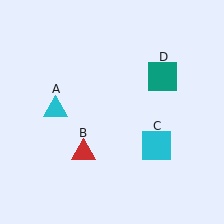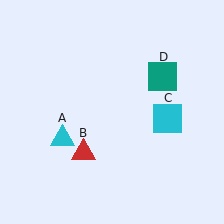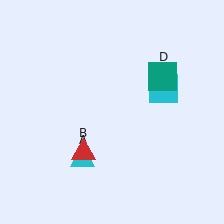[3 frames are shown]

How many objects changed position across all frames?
2 objects changed position: cyan triangle (object A), cyan square (object C).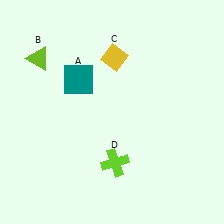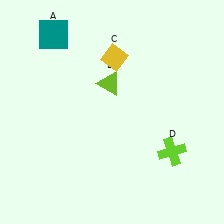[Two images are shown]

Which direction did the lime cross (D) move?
The lime cross (D) moved right.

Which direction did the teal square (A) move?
The teal square (A) moved up.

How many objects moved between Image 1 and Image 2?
3 objects moved between the two images.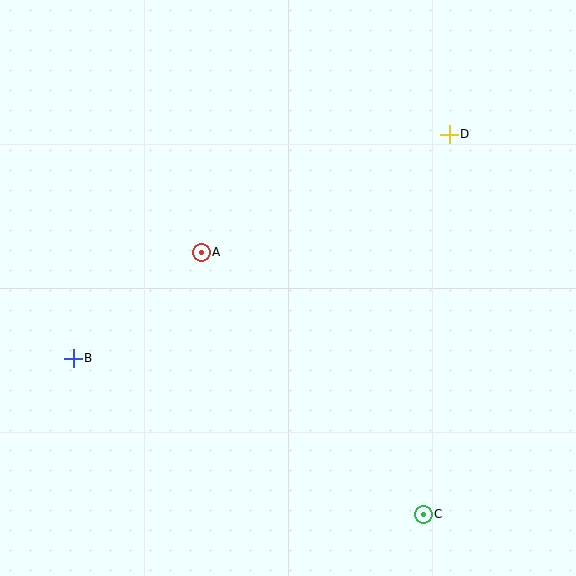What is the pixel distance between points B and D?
The distance between B and D is 438 pixels.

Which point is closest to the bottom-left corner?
Point B is closest to the bottom-left corner.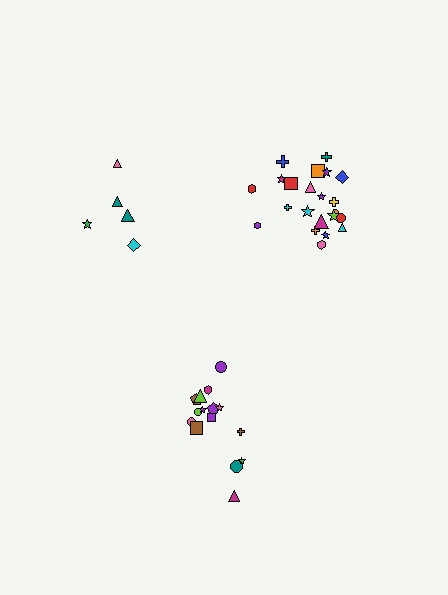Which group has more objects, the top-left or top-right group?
The top-right group.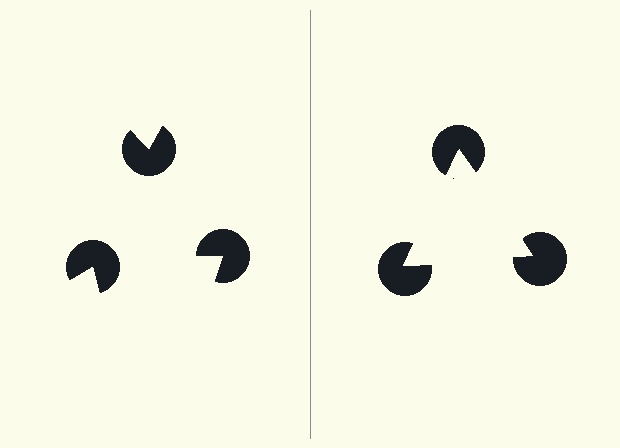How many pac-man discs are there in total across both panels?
6 — 3 on each side.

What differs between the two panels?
The pac-man discs are positioned identically on both sides; only the wedge orientations differ. On the right they align to a triangle; on the left they are misaligned.